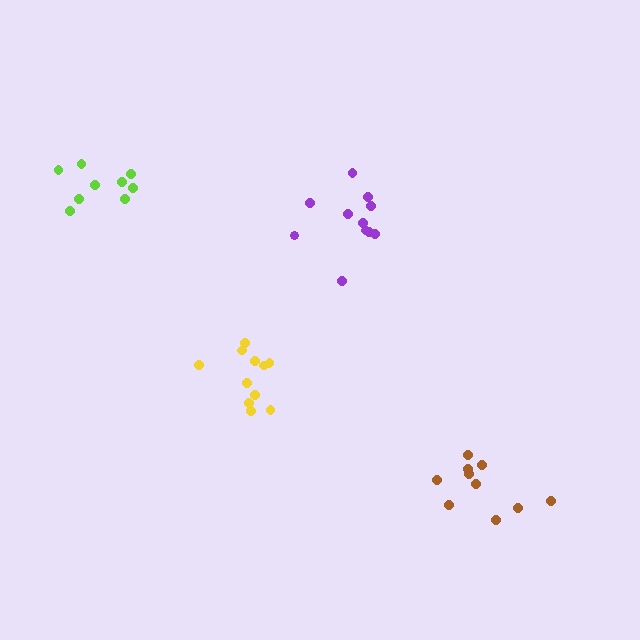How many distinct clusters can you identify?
There are 4 distinct clusters.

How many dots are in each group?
Group 1: 9 dots, Group 2: 11 dots, Group 3: 10 dots, Group 4: 11 dots (41 total).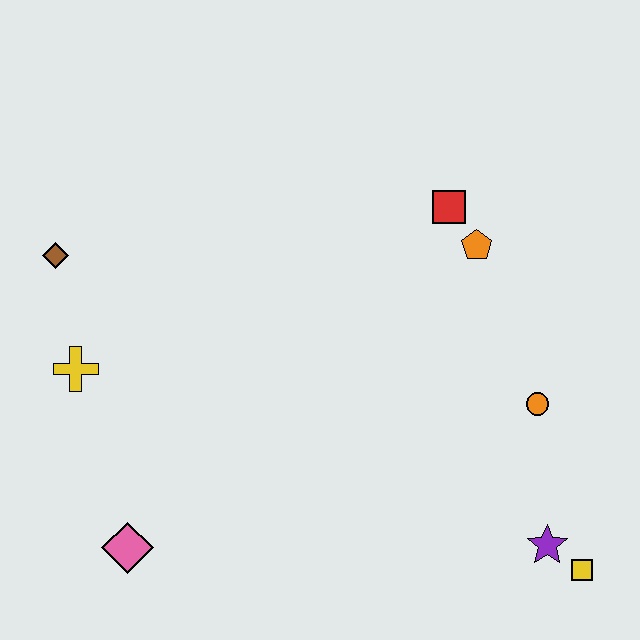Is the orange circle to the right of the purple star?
No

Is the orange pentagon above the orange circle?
Yes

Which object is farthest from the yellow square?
The brown diamond is farthest from the yellow square.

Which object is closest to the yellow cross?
The brown diamond is closest to the yellow cross.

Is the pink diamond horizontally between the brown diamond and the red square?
Yes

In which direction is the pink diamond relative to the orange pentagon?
The pink diamond is to the left of the orange pentagon.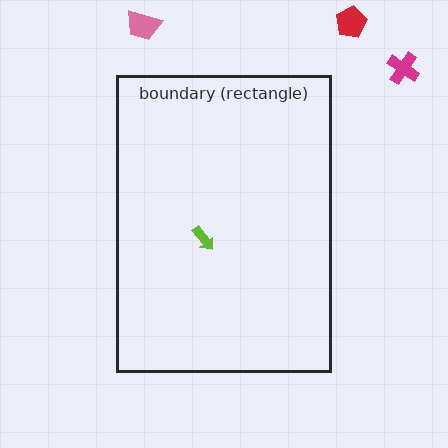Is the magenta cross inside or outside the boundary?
Outside.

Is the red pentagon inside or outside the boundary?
Outside.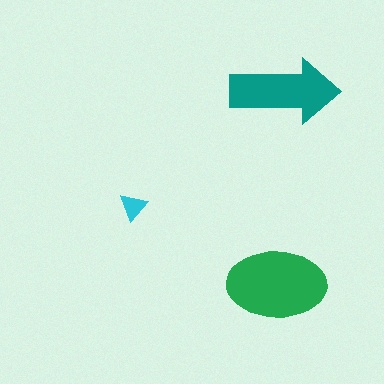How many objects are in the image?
There are 3 objects in the image.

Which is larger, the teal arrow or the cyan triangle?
The teal arrow.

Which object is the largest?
The green ellipse.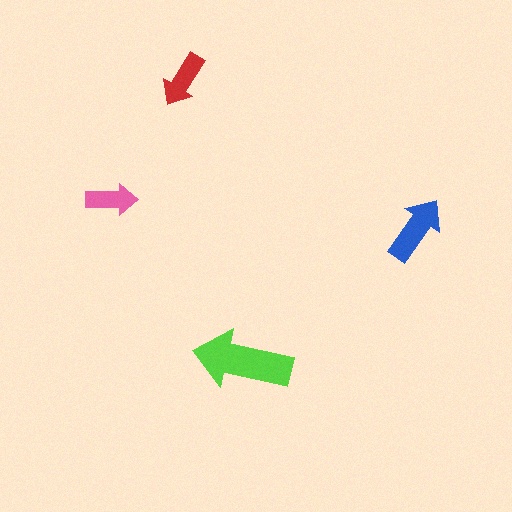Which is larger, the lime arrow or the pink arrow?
The lime one.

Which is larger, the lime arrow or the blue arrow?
The lime one.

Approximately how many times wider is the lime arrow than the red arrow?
About 2 times wider.